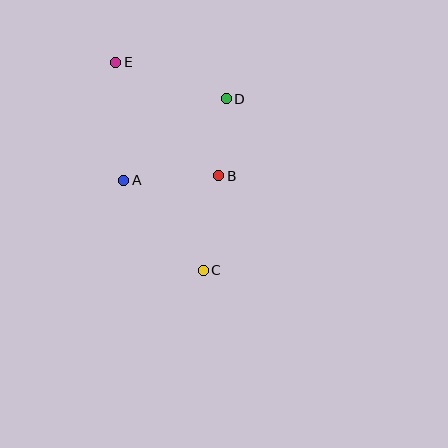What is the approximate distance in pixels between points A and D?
The distance between A and D is approximately 131 pixels.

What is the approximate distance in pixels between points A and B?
The distance between A and B is approximately 95 pixels.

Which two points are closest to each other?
Points B and D are closest to each other.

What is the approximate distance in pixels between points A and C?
The distance between A and C is approximately 120 pixels.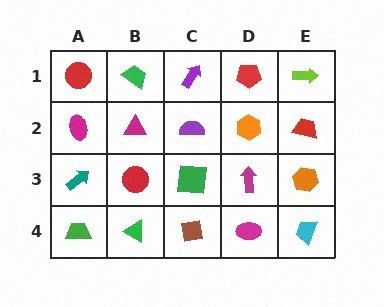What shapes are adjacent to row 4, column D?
A magenta arrow (row 3, column D), a brown square (row 4, column C), a cyan trapezoid (row 4, column E).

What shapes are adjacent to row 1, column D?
An orange hexagon (row 2, column D), a purple arrow (row 1, column C), a lime arrow (row 1, column E).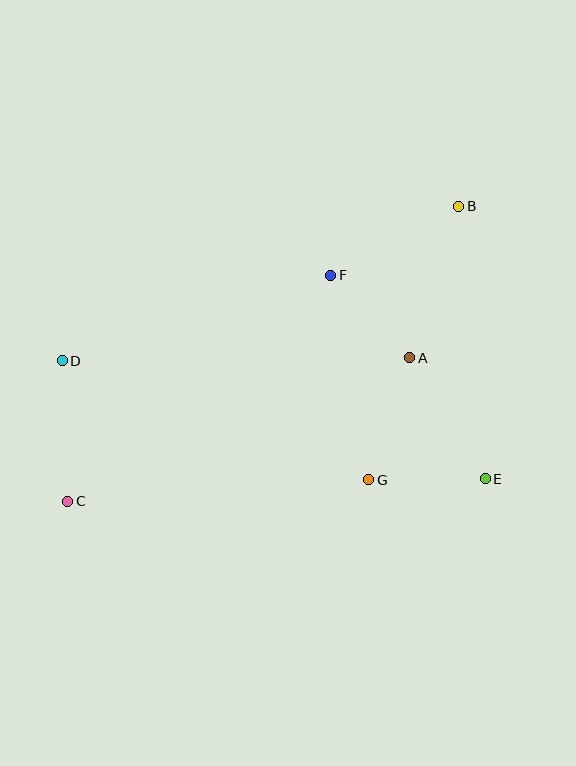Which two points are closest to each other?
Points A and F are closest to each other.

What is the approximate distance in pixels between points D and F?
The distance between D and F is approximately 282 pixels.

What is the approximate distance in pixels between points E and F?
The distance between E and F is approximately 255 pixels.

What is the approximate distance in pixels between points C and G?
The distance between C and G is approximately 302 pixels.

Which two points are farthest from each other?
Points B and C are farthest from each other.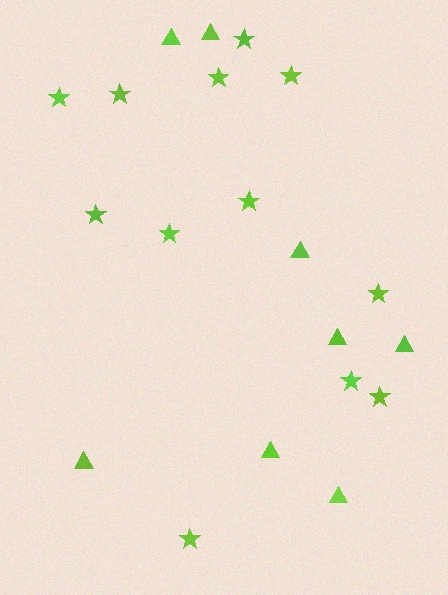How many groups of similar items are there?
There are 2 groups: one group of stars (12) and one group of triangles (8).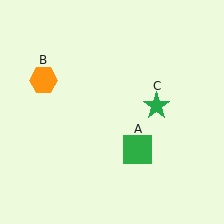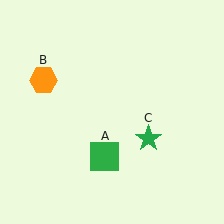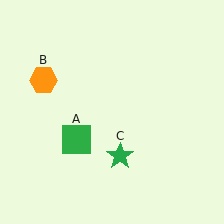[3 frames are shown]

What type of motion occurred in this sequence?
The green square (object A), green star (object C) rotated clockwise around the center of the scene.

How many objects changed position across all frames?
2 objects changed position: green square (object A), green star (object C).